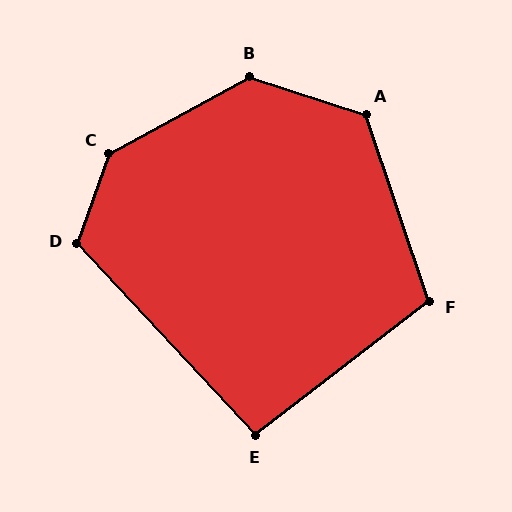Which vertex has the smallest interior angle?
E, at approximately 95 degrees.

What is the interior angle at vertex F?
Approximately 109 degrees (obtuse).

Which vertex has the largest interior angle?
C, at approximately 138 degrees.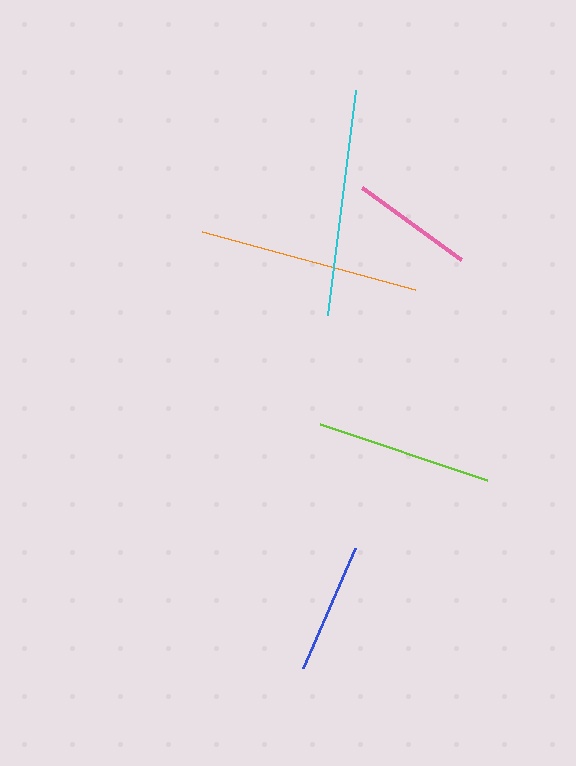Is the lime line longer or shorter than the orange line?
The orange line is longer than the lime line.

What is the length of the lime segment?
The lime segment is approximately 176 pixels long.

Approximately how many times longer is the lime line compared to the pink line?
The lime line is approximately 1.4 times the length of the pink line.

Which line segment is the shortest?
The pink line is the shortest at approximately 122 pixels.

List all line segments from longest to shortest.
From longest to shortest: cyan, orange, lime, blue, pink.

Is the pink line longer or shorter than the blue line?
The blue line is longer than the pink line.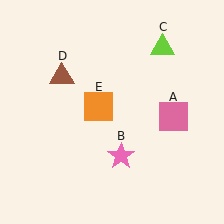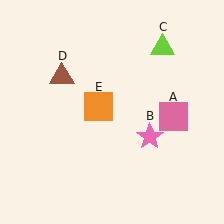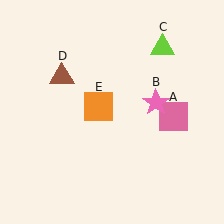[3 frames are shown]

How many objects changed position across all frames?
1 object changed position: pink star (object B).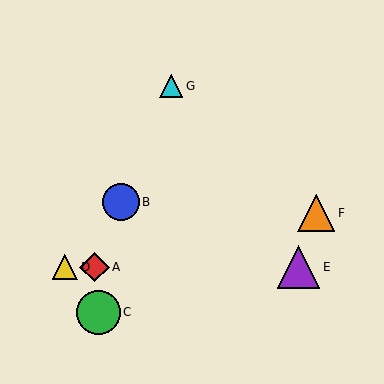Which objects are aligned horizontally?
Objects A, D, E are aligned horizontally.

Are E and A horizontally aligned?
Yes, both are at y≈267.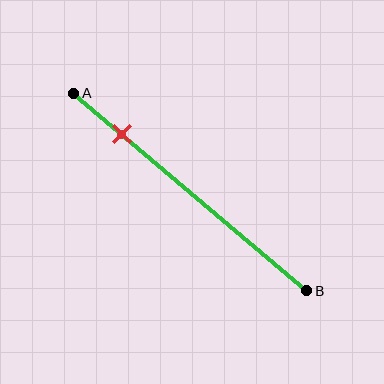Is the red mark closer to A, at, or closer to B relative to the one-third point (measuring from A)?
The red mark is closer to point A than the one-third point of segment AB.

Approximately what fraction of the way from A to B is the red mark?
The red mark is approximately 20% of the way from A to B.